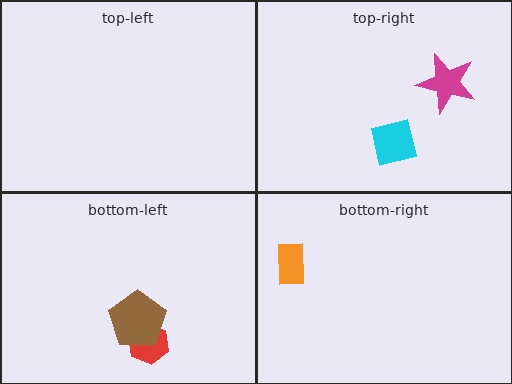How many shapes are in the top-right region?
2.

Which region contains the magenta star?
The top-right region.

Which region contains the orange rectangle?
The bottom-right region.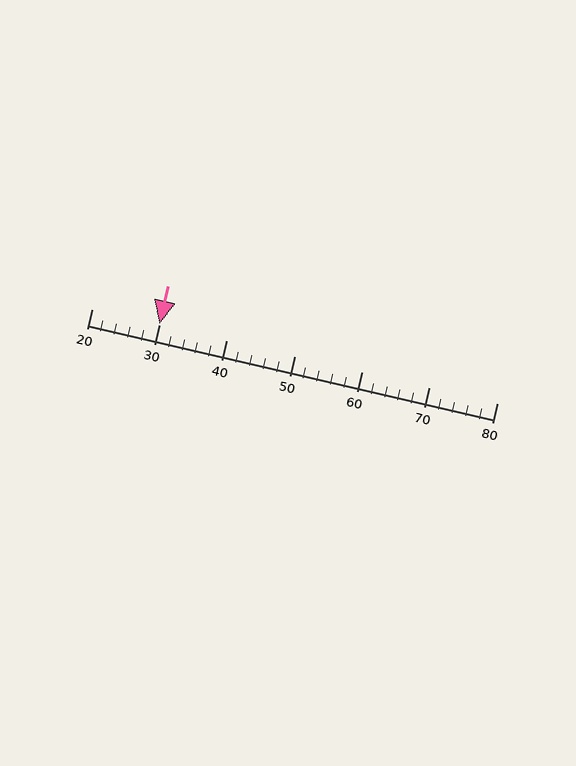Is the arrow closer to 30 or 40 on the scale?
The arrow is closer to 30.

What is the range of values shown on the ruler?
The ruler shows values from 20 to 80.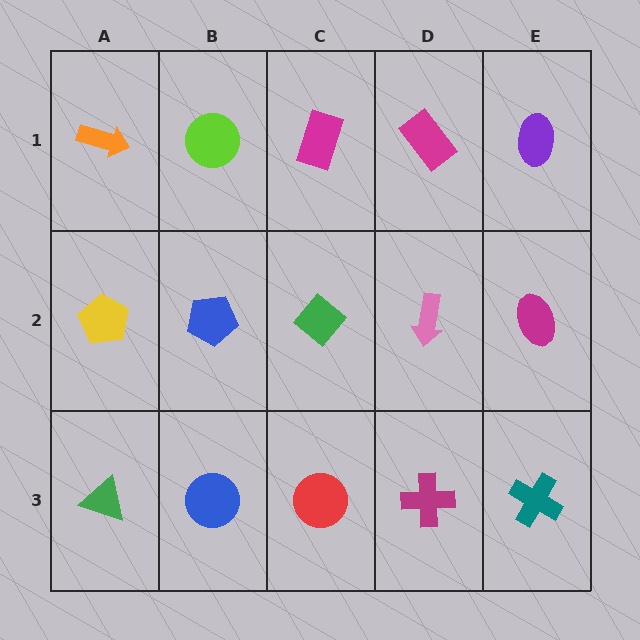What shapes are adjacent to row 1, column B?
A blue pentagon (row 2, column B), an orange arrow (row 1, column A), a magenta rectangle (row 1, column C).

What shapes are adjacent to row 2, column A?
An orange arrow (row 1, column A), a green triangle (row 3, column A), a blue pentagon (row 2, column B).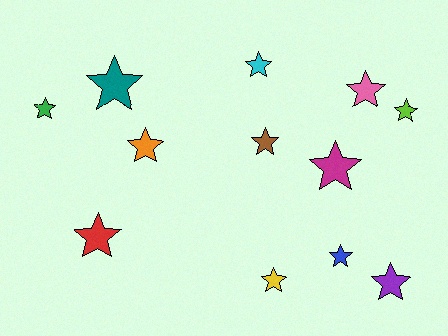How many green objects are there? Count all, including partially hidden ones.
There is 1 green object.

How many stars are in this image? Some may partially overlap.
There are 12 stars.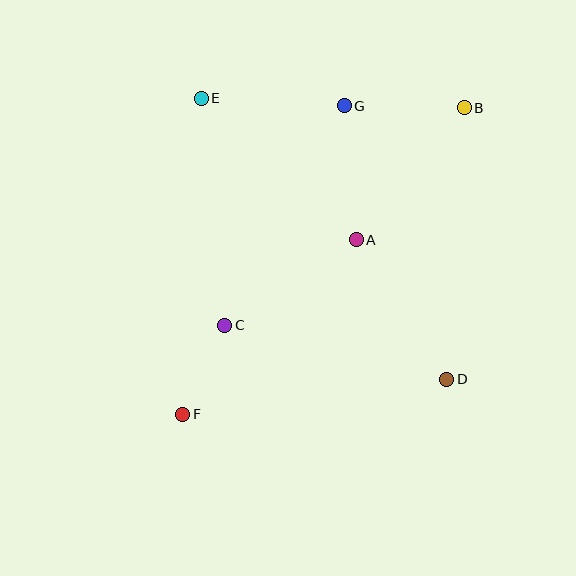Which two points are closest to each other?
Points C and F are closest to each other.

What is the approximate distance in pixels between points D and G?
The distance between D and G is approximately 292 pixels.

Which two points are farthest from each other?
Points B and F are farthest from each other.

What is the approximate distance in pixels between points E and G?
The distance between E and G is approximately 143 pixels.